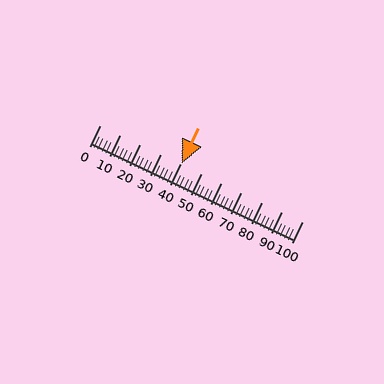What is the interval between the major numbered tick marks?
The major tick marks are spaced 10 units apart.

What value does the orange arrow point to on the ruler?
The orange arrow points to approximately 40.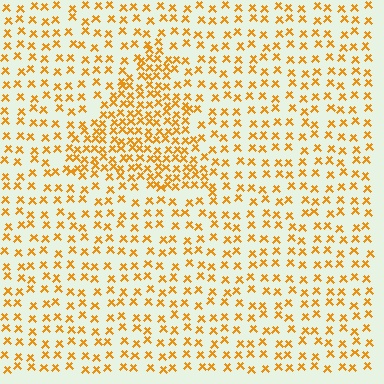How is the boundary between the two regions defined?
The boundary is defined by a change in element density (approximately 2.0x ratio). All elements are the same color, size, and shape.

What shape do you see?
I see a triangle.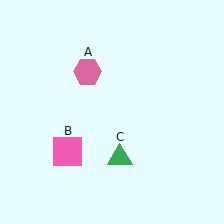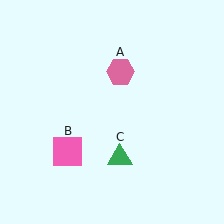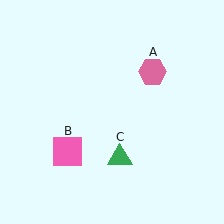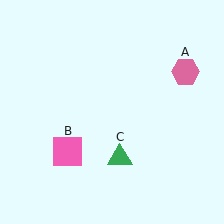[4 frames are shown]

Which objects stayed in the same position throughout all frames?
Pink square (object B) and green triangle (object C) remained stationary.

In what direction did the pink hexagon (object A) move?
The pink hexagon (object A) moved right.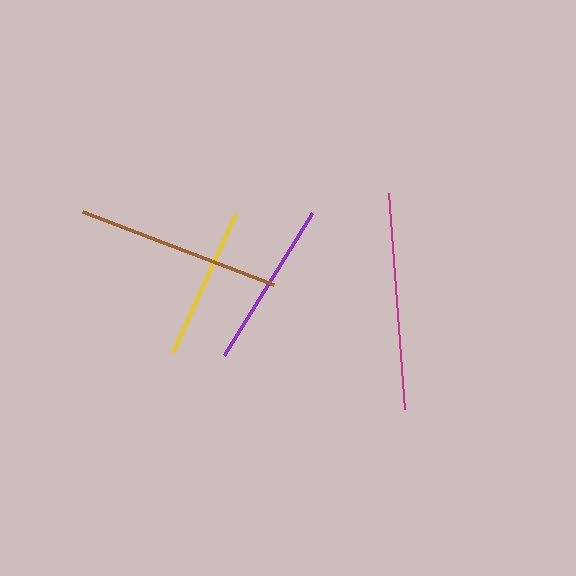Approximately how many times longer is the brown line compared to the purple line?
The brown line is approximately 1.2 times the length of the purple line.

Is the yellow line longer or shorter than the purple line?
The purple line is longer than the yellow line.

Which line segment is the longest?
The magenta line is the longest at approximately 216 pixels.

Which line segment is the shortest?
The yellow line is the shortest at approximately 153 pixels.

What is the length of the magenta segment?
The magenta segment is approximately 216 pixels long.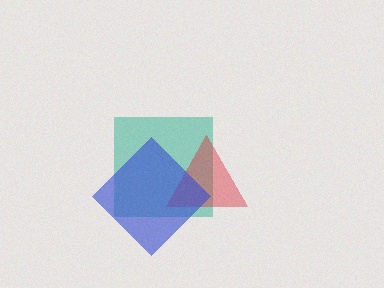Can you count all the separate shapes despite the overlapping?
Yes, there are 3 separate shapes.